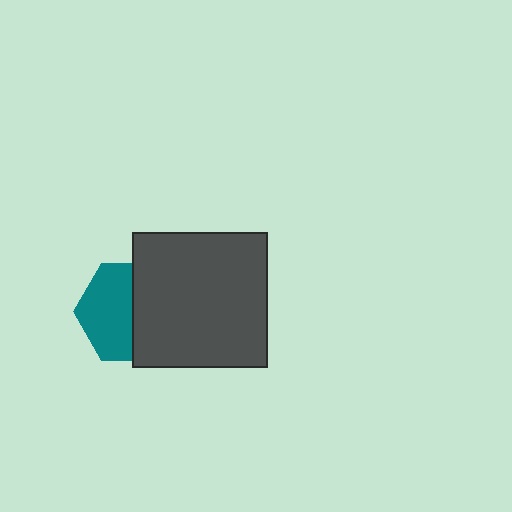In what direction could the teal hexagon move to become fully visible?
The teal hexagon could move left. That would shift it out from behind the dark gray square entirely.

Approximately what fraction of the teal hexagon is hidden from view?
Roughly 48% of the teal hexagon is hidden behind the dark gray square.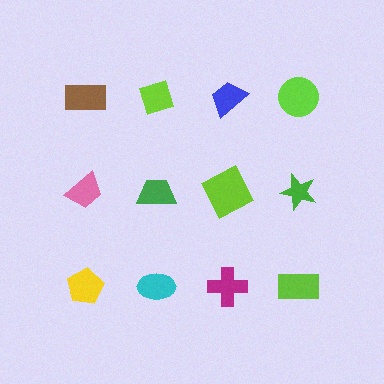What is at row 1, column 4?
A lime circle.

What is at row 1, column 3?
A blue trapezoid.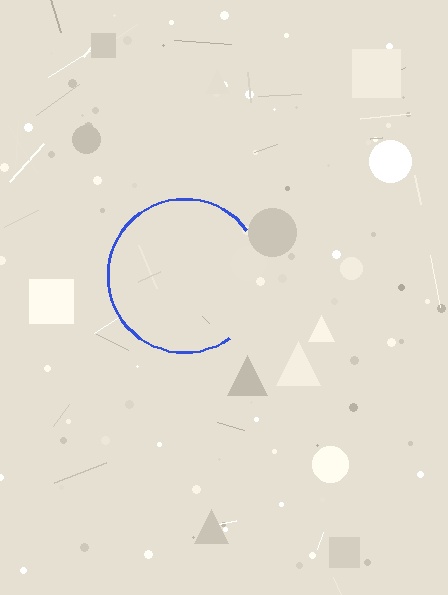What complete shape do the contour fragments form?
The contour fragments form a circle.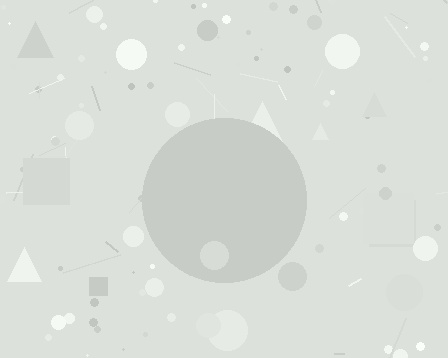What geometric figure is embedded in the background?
A circle is embedded in the background.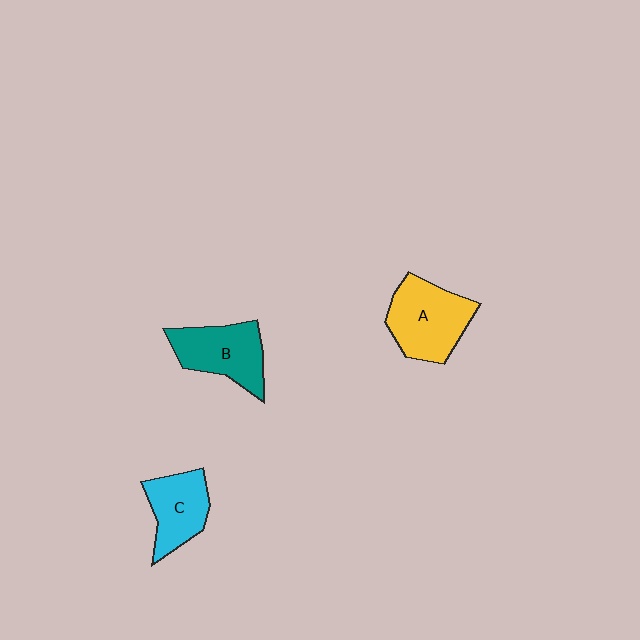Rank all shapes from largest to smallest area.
From largest to smallest: A (yellow), B (teal), C (cyan).